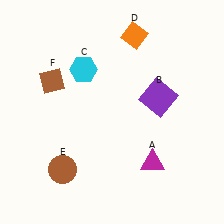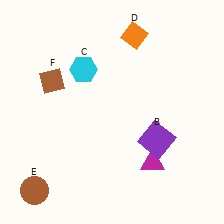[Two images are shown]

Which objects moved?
The objects that moved are: the purple square (B), the brown circle (E).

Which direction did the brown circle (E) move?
The brown circle (E) moved left.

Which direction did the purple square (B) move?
The purple square (B) moved down.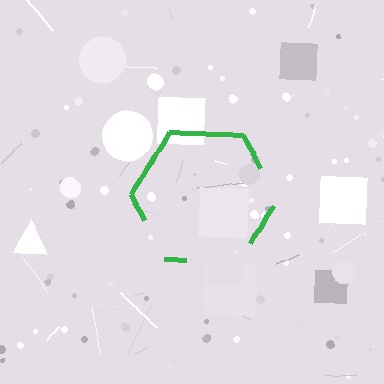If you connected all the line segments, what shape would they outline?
They would outline a hexagon.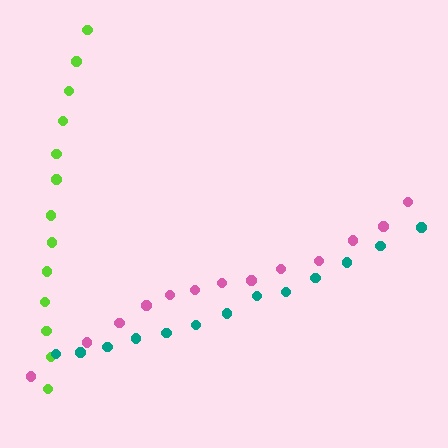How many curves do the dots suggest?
There are 3 distinct paths.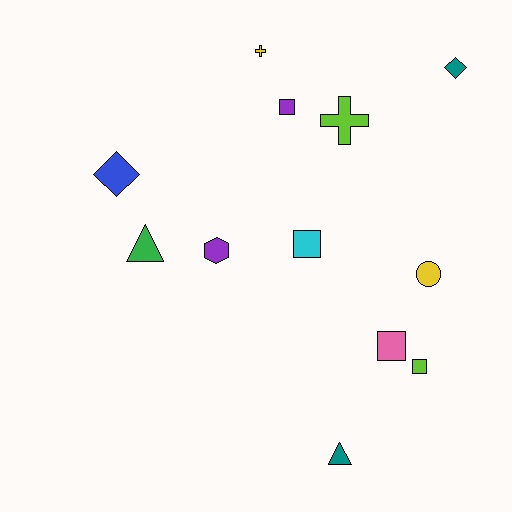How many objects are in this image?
There are 12 objects.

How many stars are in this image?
There are no stars.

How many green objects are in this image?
There is 1 green object.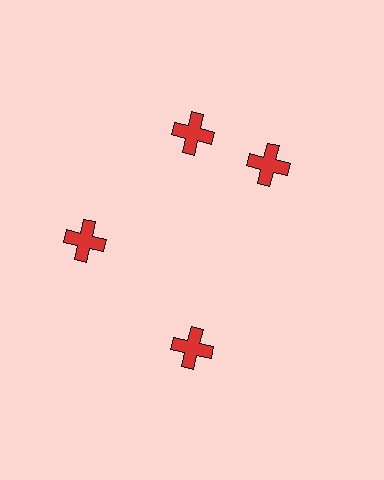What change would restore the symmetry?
The symmetry would be restored by rotating it back into even spacing with its neighbors so that all 4 crosses sit at equal angles and equal distance from the center.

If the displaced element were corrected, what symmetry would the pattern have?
It would have 4-fold rotational symmetry — the pattern would map onto itself every 90 degrees.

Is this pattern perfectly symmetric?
No. The 4 red crosses are arranged in a ring, but one element near the 3 o'clock position is rotated out of alignment along the ring, breaking the 4-fold rotational symmetry.